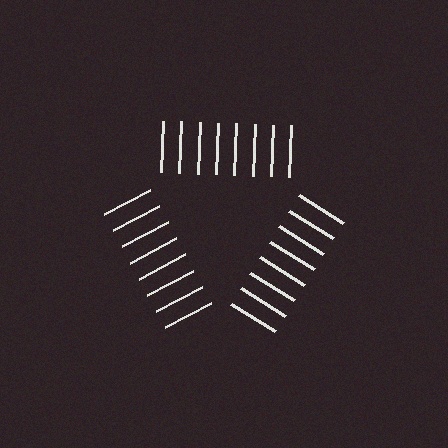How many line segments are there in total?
24 — 8 along each of the 3 edges.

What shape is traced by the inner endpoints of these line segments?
An illusory triangle — the line segments terminate on its edges but no continuous stroke is drawn.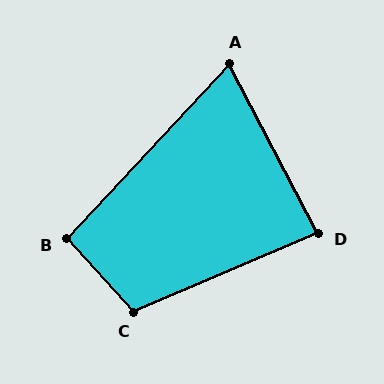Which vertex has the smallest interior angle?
A, at approximately 71 degrees.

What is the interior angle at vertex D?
Approximately 85 degrees (approximately right).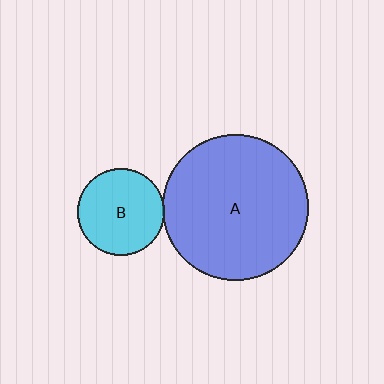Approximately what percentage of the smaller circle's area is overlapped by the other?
Approximately 5%.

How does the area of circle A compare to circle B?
Approximately 2.8 times.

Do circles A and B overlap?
Yes.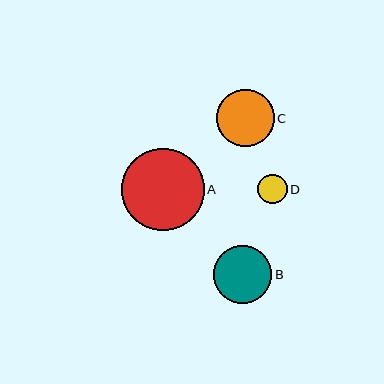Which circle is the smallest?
Circle D is the smallest with a size of approximately 29 pixels.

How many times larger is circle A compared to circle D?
Circle A is approximately 2.8 times the size of circle D.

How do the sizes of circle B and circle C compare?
Circle B and circle C are approximately the same size.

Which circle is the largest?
Circle A is the largest with a size of approximately 82 pixels.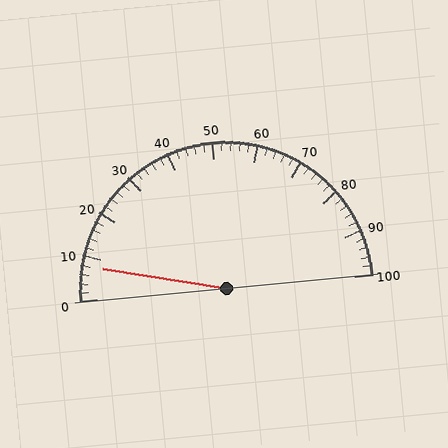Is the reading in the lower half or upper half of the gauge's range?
The reading is in the lower half of the range (0 to 100).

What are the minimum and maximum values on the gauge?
The gauge ranges from 0 to 100.